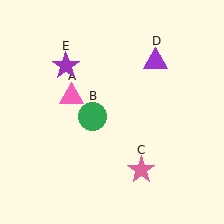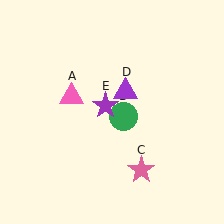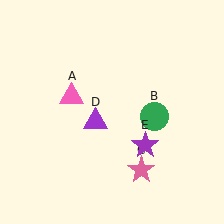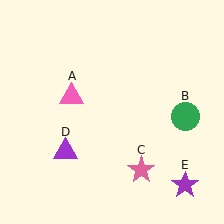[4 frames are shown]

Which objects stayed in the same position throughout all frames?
Pink triangle (object A) and pink star (object C) remained stationary.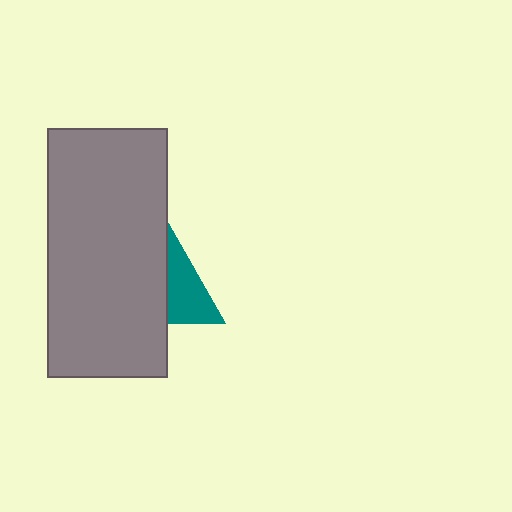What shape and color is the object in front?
The object in front is a gray rectangle.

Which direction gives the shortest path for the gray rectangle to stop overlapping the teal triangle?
Moving left gives the shortest separation.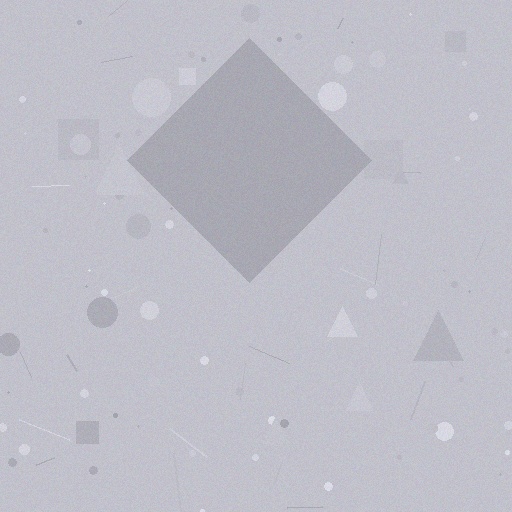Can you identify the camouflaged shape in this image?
The camouflaged shape is a diamond.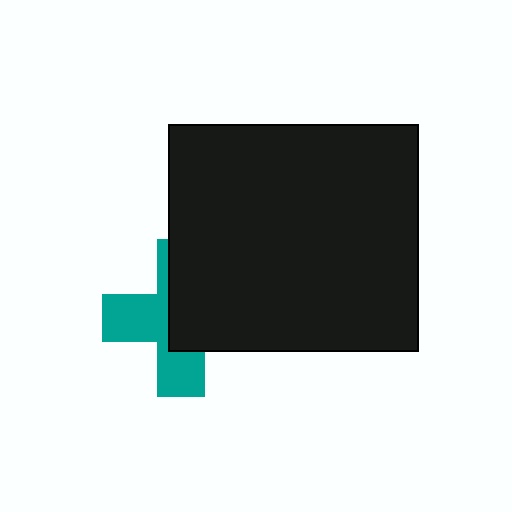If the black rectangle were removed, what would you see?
You would see the complete teal cross.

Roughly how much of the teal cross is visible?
About half of it is visible (roughly 47%).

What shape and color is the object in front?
The object in front is a black rectangle.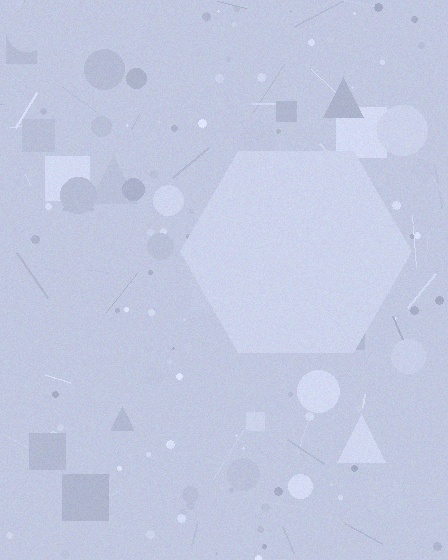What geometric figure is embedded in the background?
A hexagon is embedded in the background.